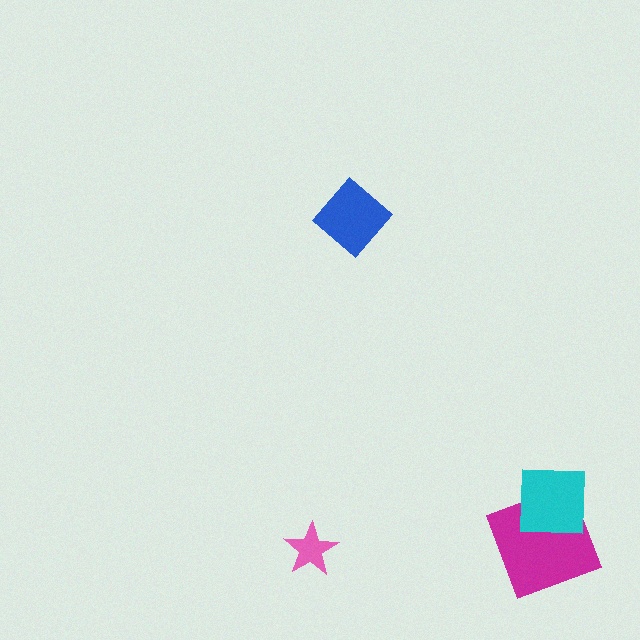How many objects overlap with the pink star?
0 objects overlap with the pink star.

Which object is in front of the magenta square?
The cyan square is in front of the magenta square.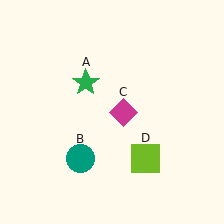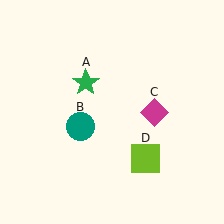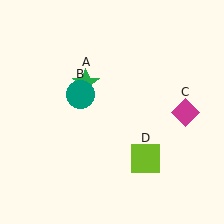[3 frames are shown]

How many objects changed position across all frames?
2 objects changed position: teal circle (object B), magenta diamond (object C).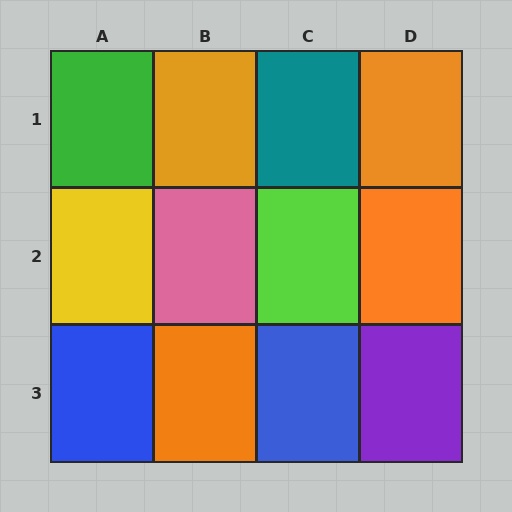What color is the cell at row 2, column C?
Lime.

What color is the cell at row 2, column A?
Yellow.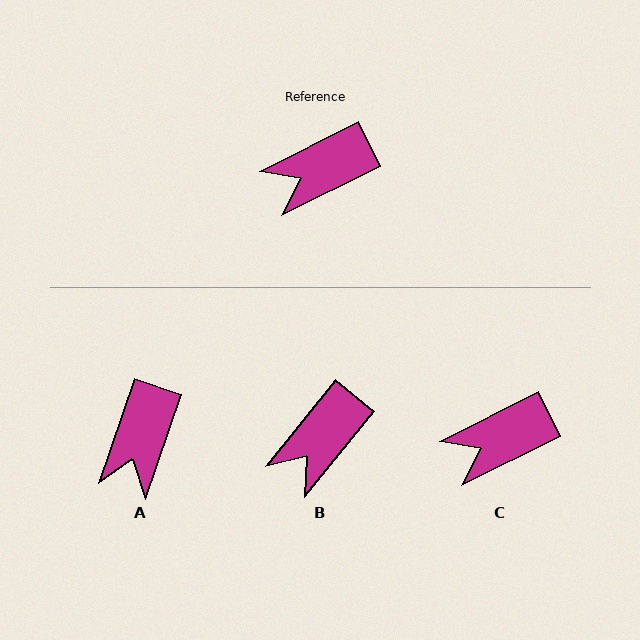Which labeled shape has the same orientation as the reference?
C.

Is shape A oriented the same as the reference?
No, it is off by about 45 degrees.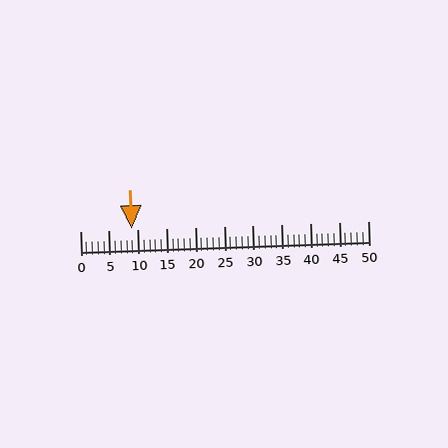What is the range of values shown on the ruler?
The ruler shows values from 0 to 50.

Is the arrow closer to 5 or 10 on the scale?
The arrow is closer to 10.